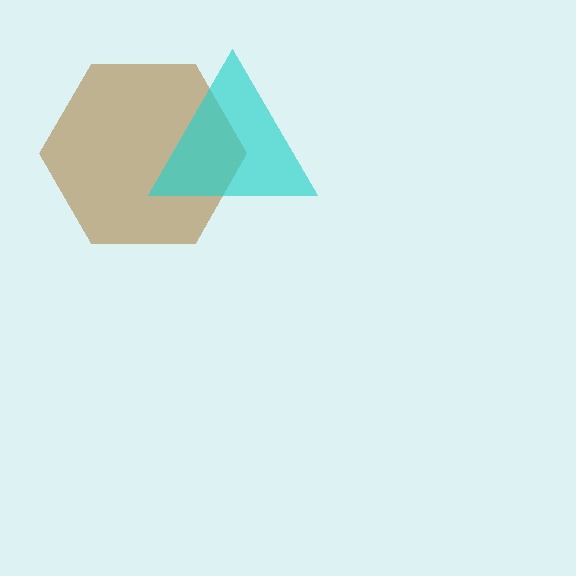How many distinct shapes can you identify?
There are 2 distinct shapes: a brown hexagon, a cyan triangle.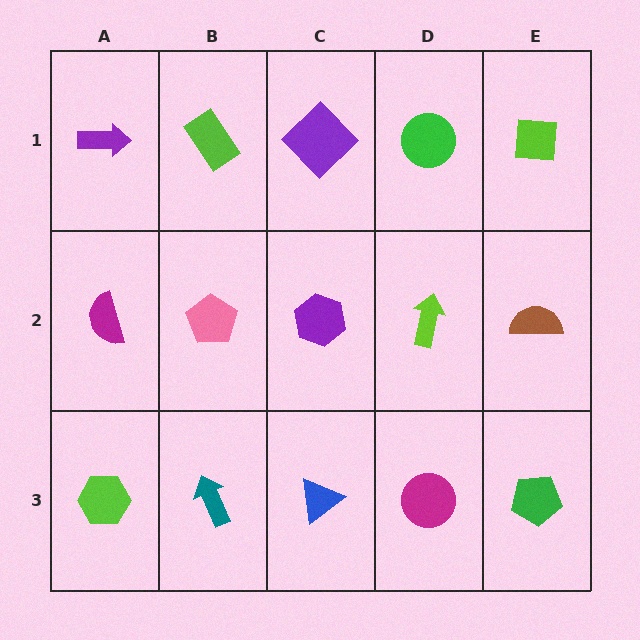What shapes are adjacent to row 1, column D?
A lime arrow (row 2, column D), a purple diamond (row 1, column C), a lime square (row 1, column E).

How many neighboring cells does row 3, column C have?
3.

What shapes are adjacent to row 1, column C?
A purple hexagon (row 2, column C), a lime rectangle (row 1, column B), a green circle (row 1, column D).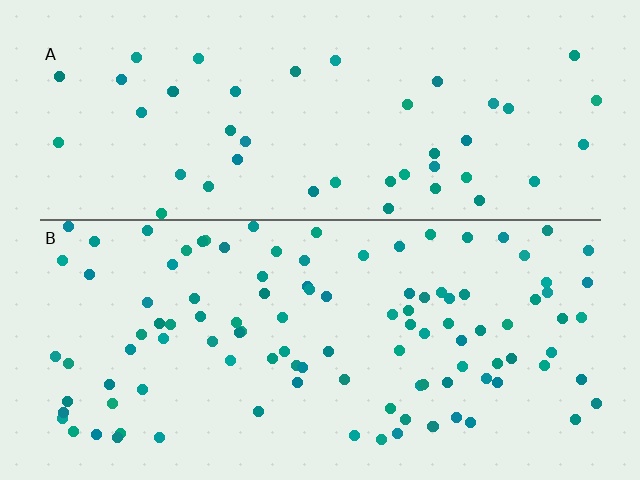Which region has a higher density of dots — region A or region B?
B (the bottom).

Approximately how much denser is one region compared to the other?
Approximately 2.3× — region B over region A.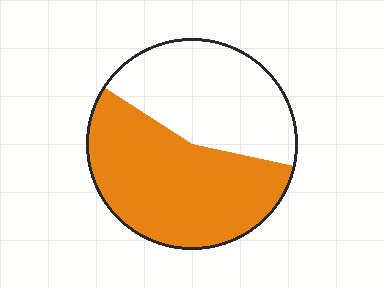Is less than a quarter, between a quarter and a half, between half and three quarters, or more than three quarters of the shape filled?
Between half and three quarters.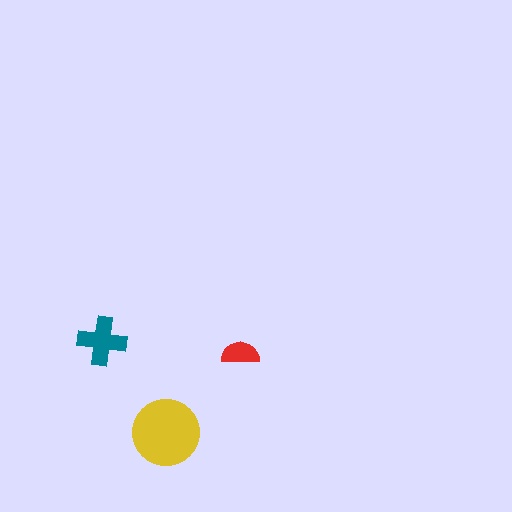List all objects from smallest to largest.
The red semicircle, the teal cross, the yellow circle.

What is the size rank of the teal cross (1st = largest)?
2nd.